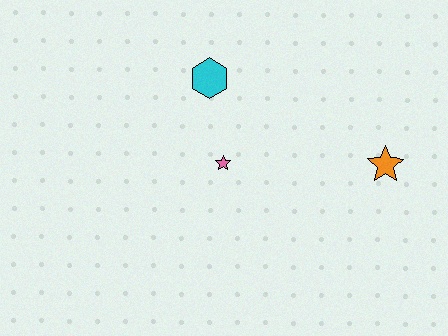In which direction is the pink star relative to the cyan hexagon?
The pink star is below the cyan hexagon.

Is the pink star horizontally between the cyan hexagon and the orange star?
Yes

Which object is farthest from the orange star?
The cyan hexagon is farthest from the orange star.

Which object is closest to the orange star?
The pink star is closest to the orange star.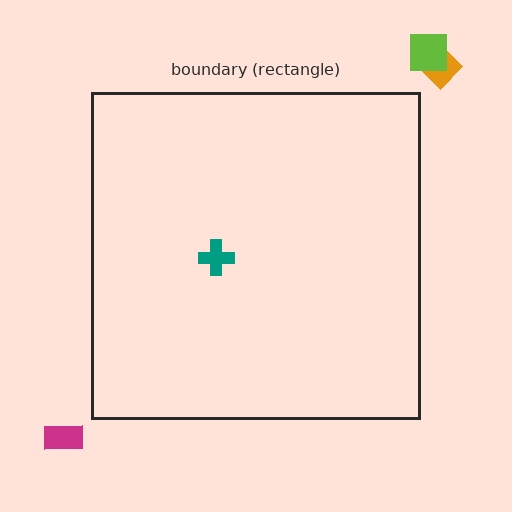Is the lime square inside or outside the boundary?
Outside.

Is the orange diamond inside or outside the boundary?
Outside.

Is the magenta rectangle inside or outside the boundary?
Outside.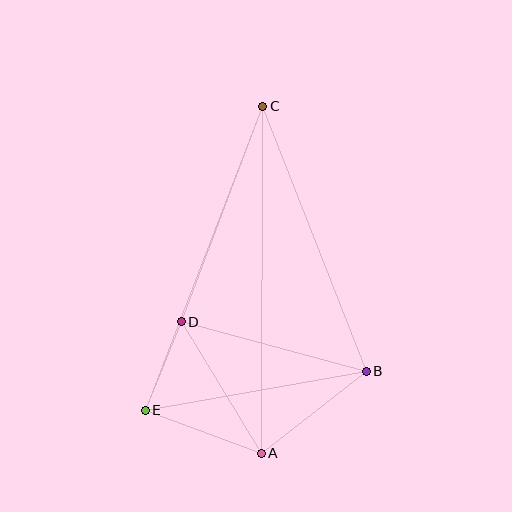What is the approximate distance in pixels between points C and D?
The distance between C and D is approximately 231 pixels.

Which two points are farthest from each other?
Points A and C are farthest from each other.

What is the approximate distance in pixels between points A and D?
The distance between A and D is approximately 154 pixels.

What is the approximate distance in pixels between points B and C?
The distance between B and C is approximately 284 pixels.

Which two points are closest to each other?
Points D and E are closest to each other.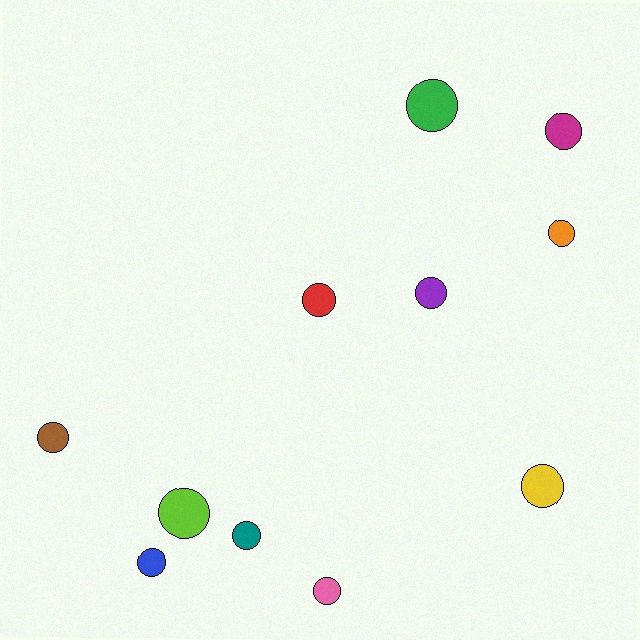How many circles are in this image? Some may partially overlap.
There are 11 circles.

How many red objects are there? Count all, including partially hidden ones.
There is 1 red object.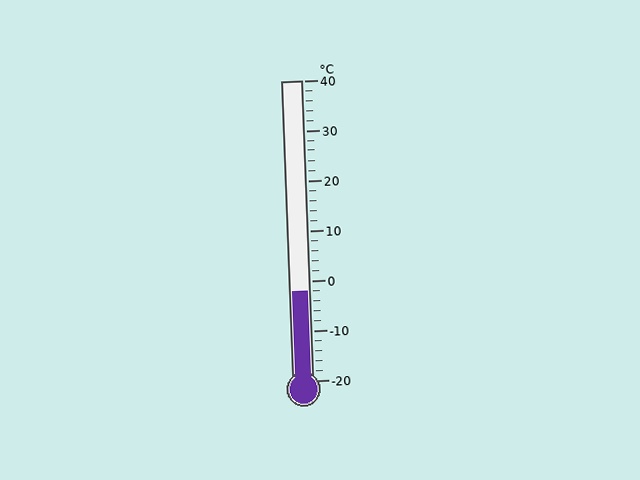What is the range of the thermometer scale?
The thermometer scale ranges from -20°C to 40°C.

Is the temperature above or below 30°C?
The temperature is below 30°C.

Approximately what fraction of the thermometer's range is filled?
The thermometer is filled to approximately 30% of its range.